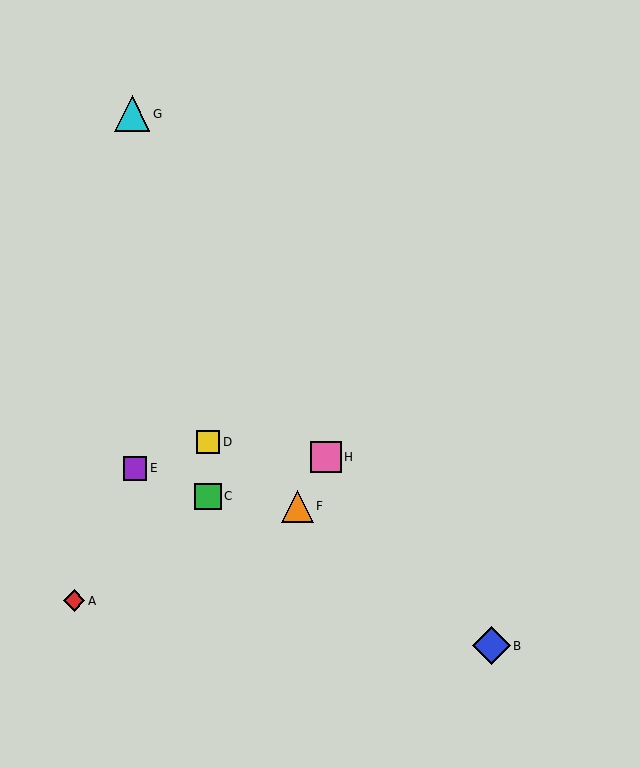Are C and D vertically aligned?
Yes, both are at x≈208.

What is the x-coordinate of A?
Object A is at x≈74.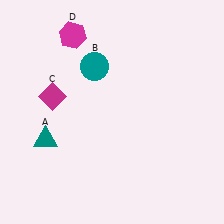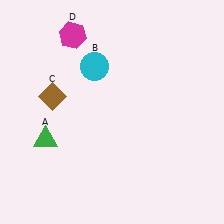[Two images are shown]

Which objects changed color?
A changed from teal to green. B changed from teal to cyan. C changed from magenta to brown.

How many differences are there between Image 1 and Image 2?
There are 3 differences between the two images.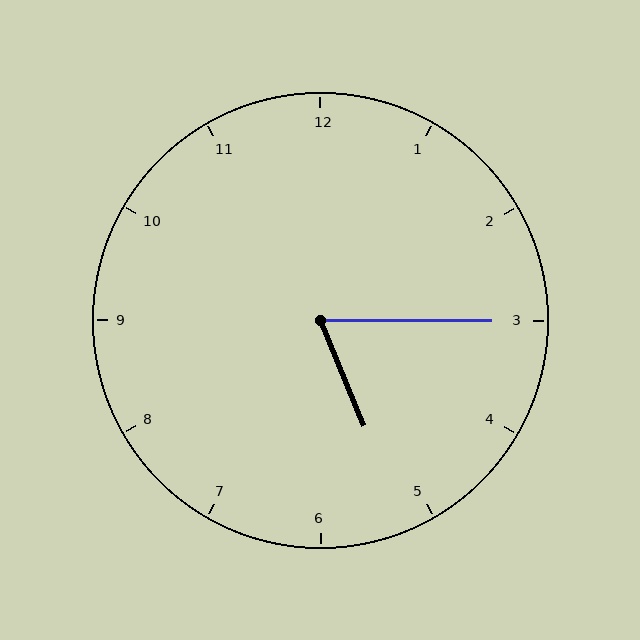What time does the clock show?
5:15.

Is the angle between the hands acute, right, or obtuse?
It is acute.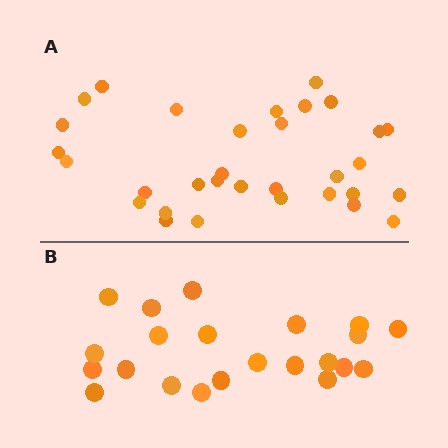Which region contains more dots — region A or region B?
Region A (the top region) has more dots.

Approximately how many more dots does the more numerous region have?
Region A has roughly 10 or so more dots than region B.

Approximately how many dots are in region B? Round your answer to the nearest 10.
About 20 dots. (The exact count is 22, which rounds to 20.)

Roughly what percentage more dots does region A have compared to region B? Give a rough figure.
About 45% more.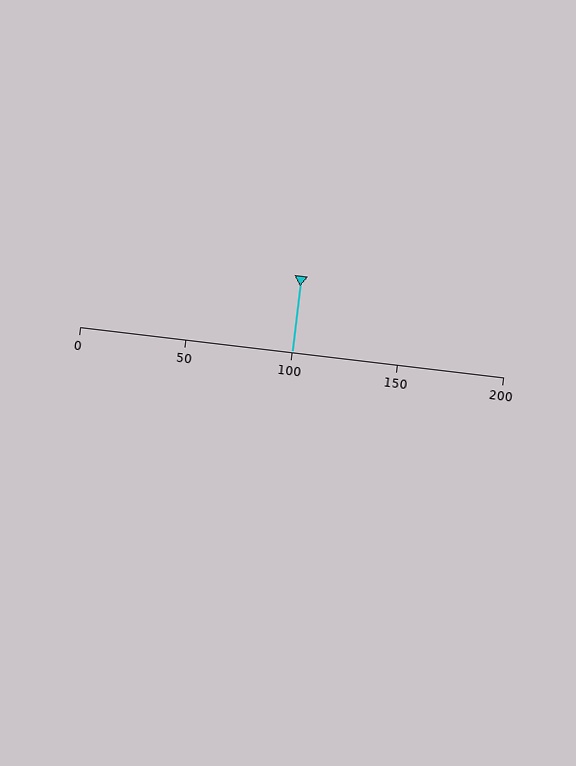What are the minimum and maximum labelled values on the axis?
The axis runs from 0 to 200.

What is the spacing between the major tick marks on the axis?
The major ticks are spaced 50 apart.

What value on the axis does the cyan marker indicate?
The marker indicates approximately 100.